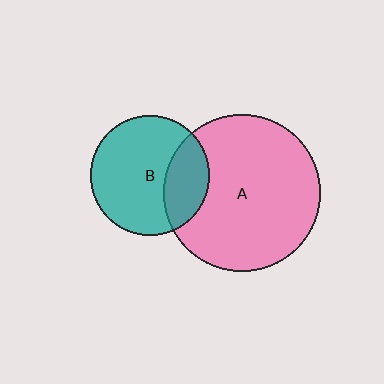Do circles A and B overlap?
Yes.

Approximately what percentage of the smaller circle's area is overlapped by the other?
Approximately 30%.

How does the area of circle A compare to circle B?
Approximately 1.7 times.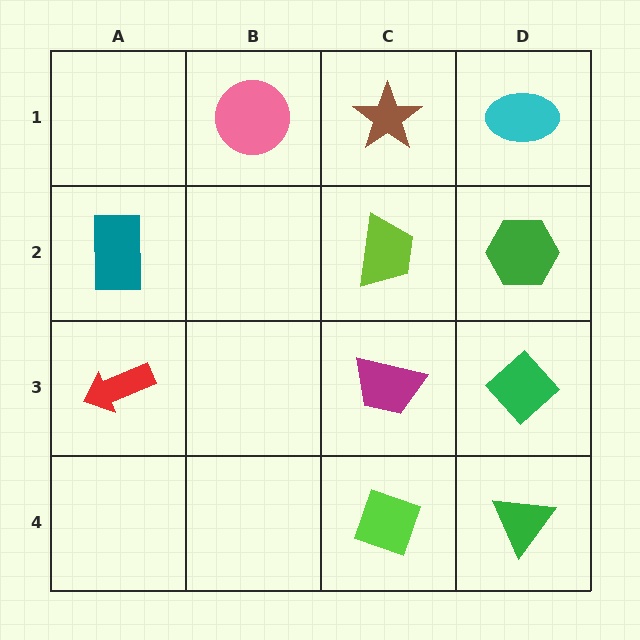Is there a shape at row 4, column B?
No, that cell is empty.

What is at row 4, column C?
A lime diamond.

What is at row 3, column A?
A red arrow.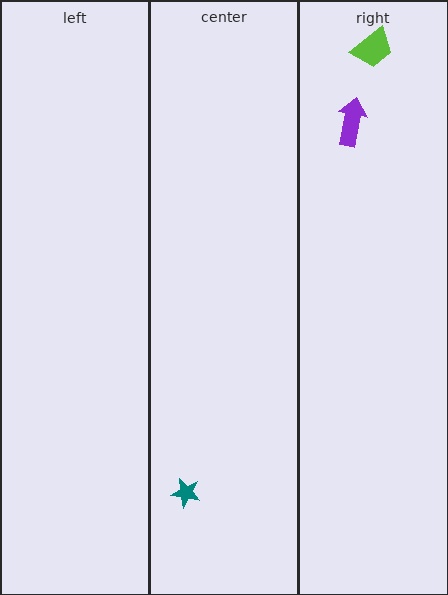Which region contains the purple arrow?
The right region.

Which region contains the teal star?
The center region.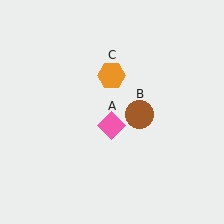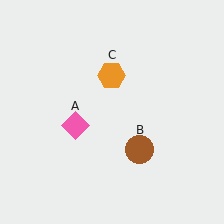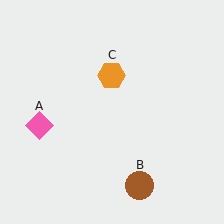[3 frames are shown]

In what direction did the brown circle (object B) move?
The brown circle (object B) moved down.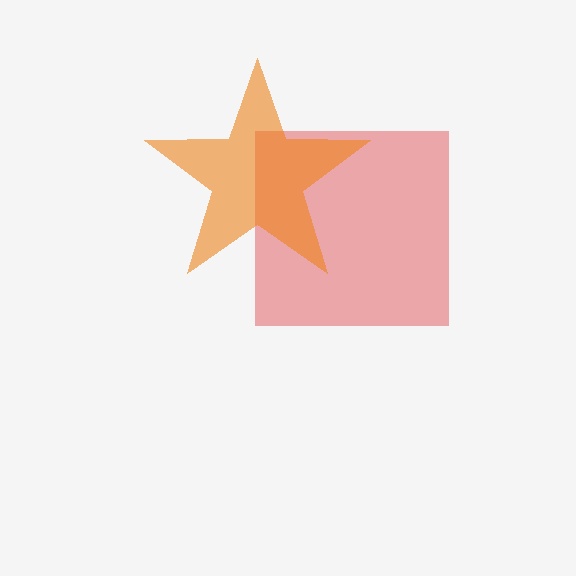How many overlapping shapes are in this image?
There are 2 overlapping shapes in the image.